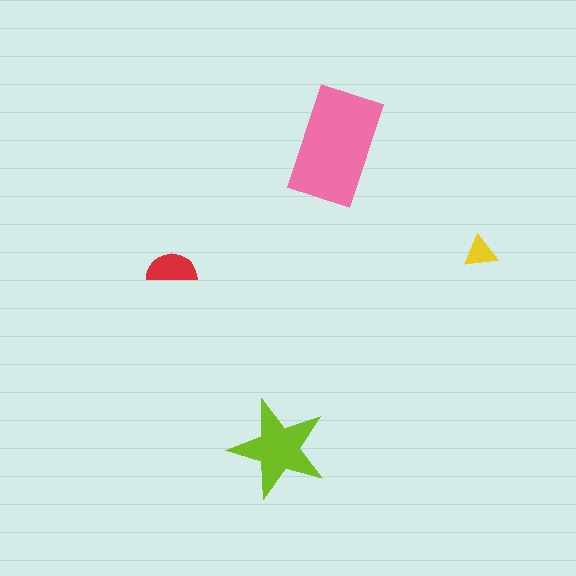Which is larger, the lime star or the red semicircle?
The lime star.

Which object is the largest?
The pink rectangle.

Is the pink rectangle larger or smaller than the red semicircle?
Larger.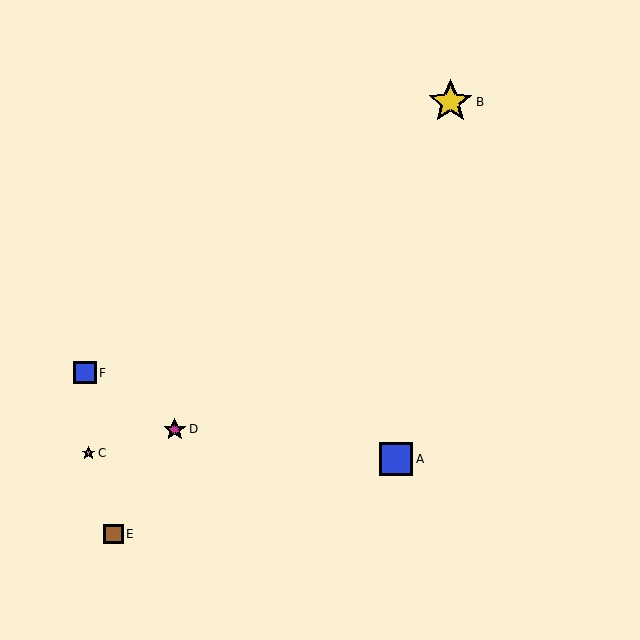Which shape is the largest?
The yellow star (labeled B) is the largest.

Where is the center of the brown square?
The center of the brown square is at (113, 534).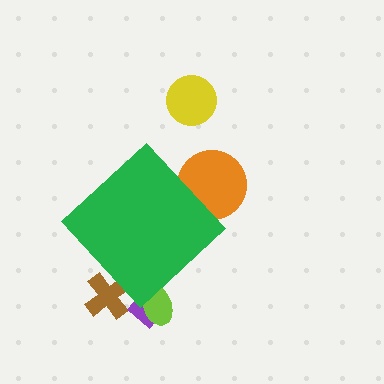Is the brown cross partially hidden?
Yes, the brown cross is partially hidden behind the green diamond.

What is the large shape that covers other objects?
A green diamond.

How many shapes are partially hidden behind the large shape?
4 shapes are partially hidden.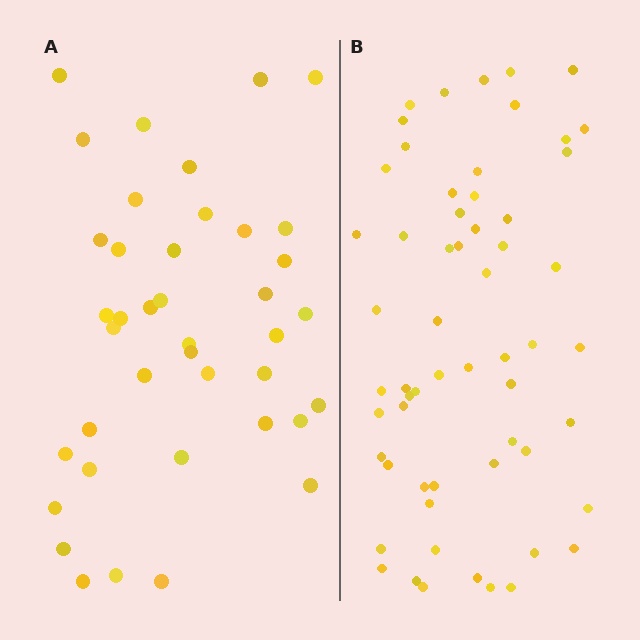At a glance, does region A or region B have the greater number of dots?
Region B (the right region) has more dots.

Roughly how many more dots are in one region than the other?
Region B has approximately 20 more dots than region A.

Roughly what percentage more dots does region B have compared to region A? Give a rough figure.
About 50% more.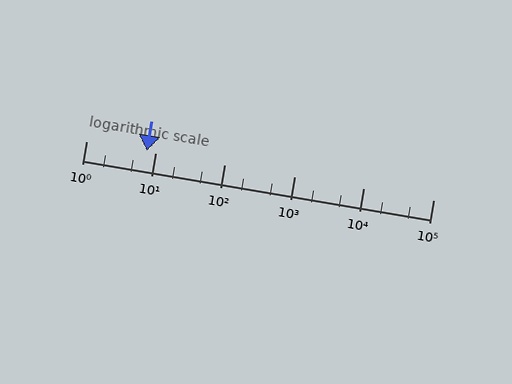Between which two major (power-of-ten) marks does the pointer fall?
The pointer is between 1 and 10.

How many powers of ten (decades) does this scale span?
The scale spans 5 decades, from 1 to 100000.